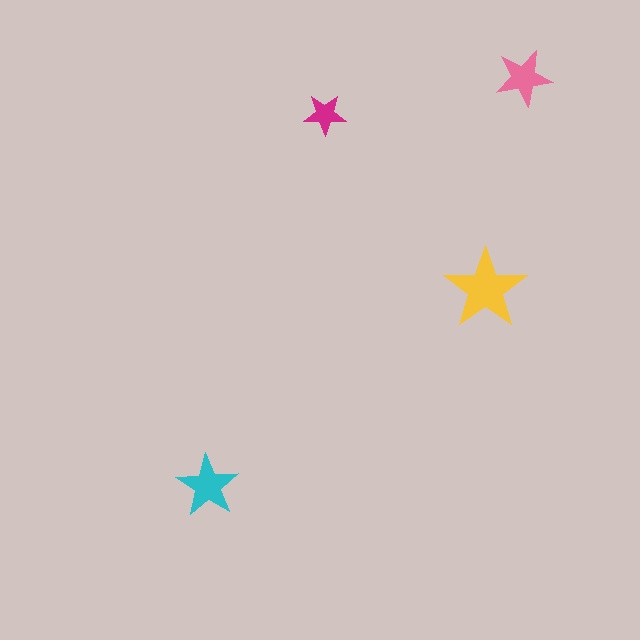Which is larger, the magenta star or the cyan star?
The cyan one.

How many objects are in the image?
There are 4 objects in the image.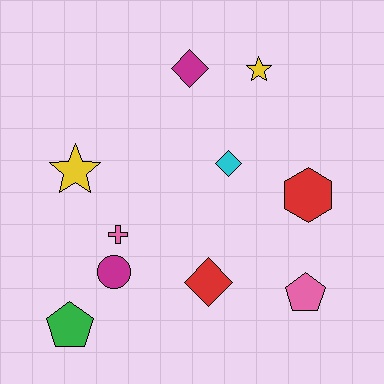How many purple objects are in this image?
There are no purple objects.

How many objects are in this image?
There are 10 objects.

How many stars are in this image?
There are 2 stars.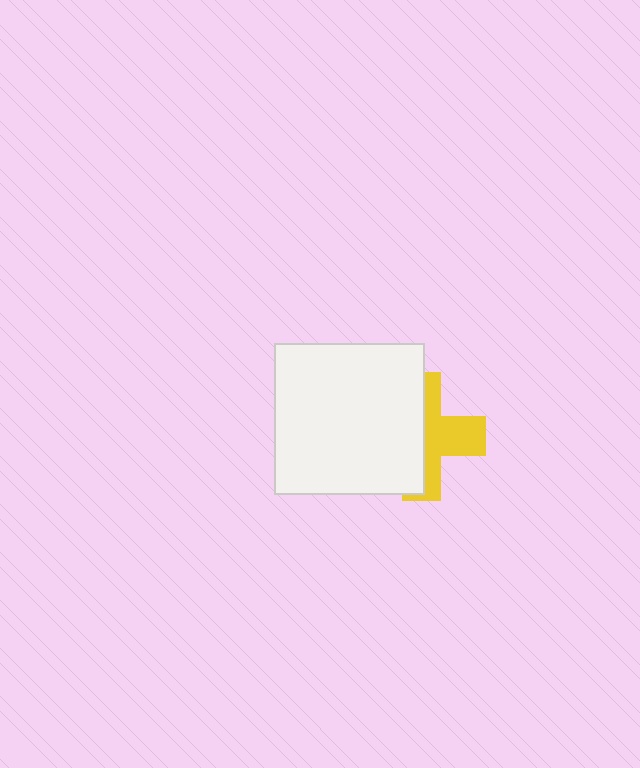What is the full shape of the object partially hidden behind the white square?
The partially hidden object is a yellow cross.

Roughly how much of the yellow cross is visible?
About half of it is visible (roughly 46%).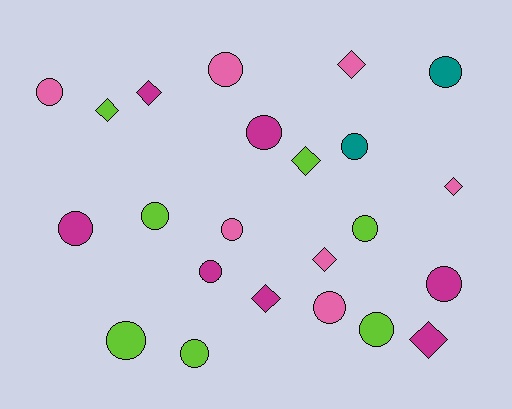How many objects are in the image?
There are 23 objects.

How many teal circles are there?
There are 2 teal circles.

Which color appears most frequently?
Lime, with 7 objects.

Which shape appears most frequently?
Circle, with 15 objects.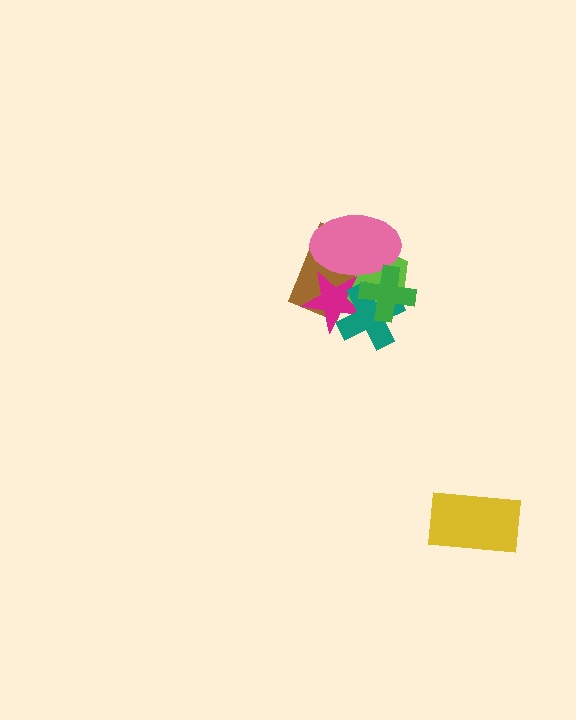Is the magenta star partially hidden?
Yes, it is partially covered by another shape.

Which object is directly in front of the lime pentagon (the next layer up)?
The brown rectangle is directly in front of the lime pentagon.